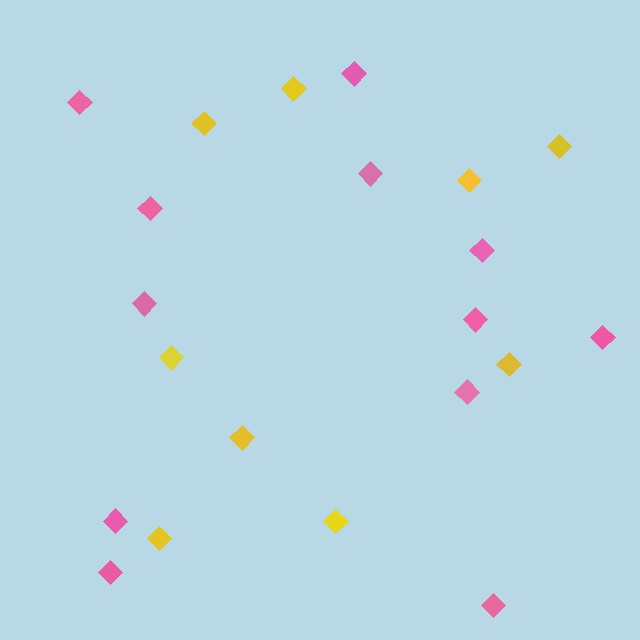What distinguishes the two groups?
There are 2 groups: one group of yellow diamonds (9) and one group of pink diamonds (12).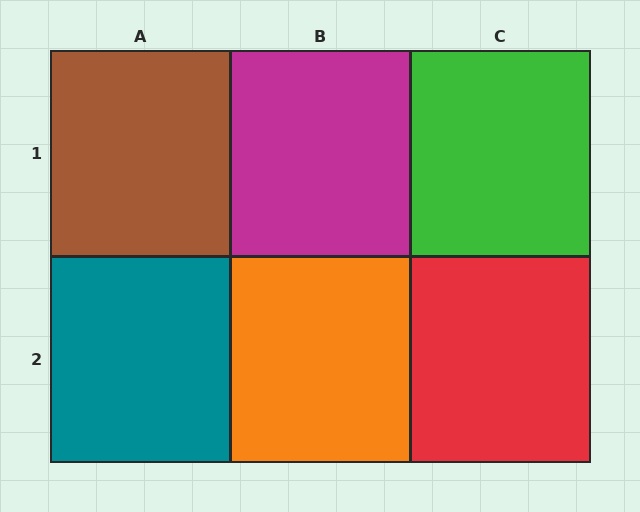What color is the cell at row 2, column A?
Teal.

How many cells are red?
1 cell is red.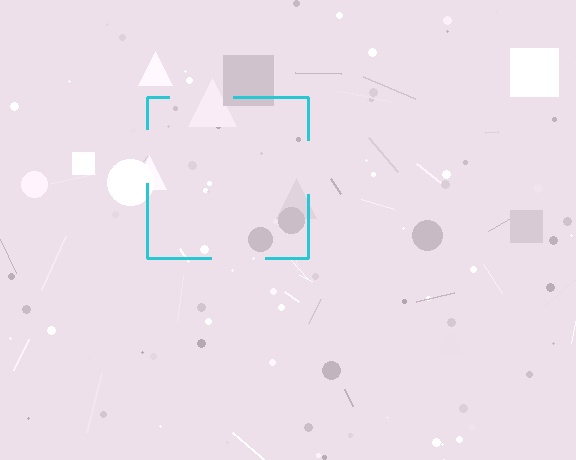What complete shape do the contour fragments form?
The contour fragments form a square.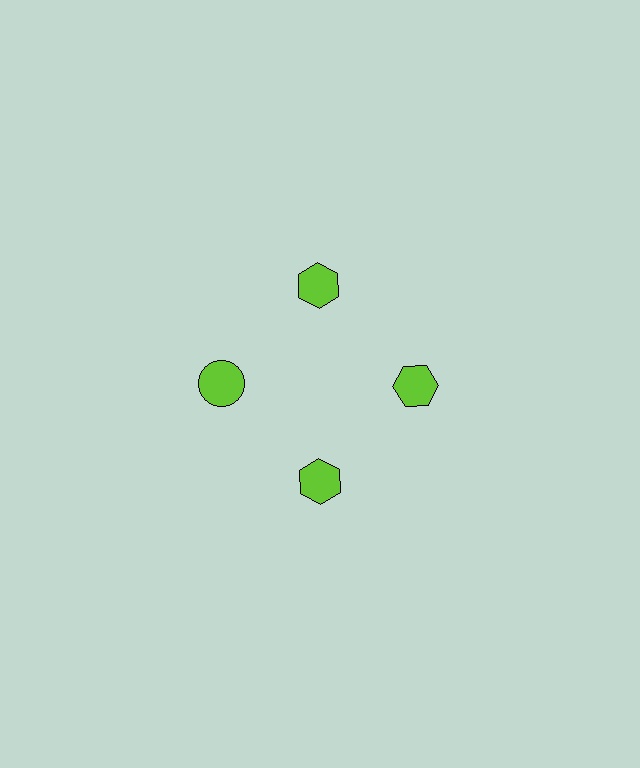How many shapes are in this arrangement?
There are 4 shapes arranged in a ring pattern.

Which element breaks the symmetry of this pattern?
The lime circle at roughly the 9 o'clock position breaks the symmetry. All other shapes are lime hexagons.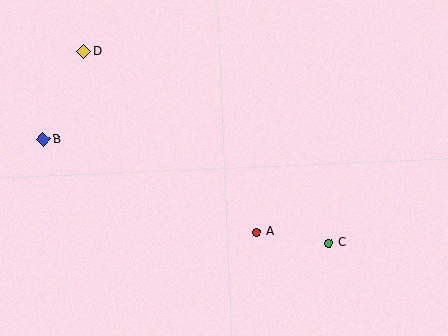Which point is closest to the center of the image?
Point A at (257, 232) is closest to the center.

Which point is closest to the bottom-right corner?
Point C is closest to the bottom-right corner.